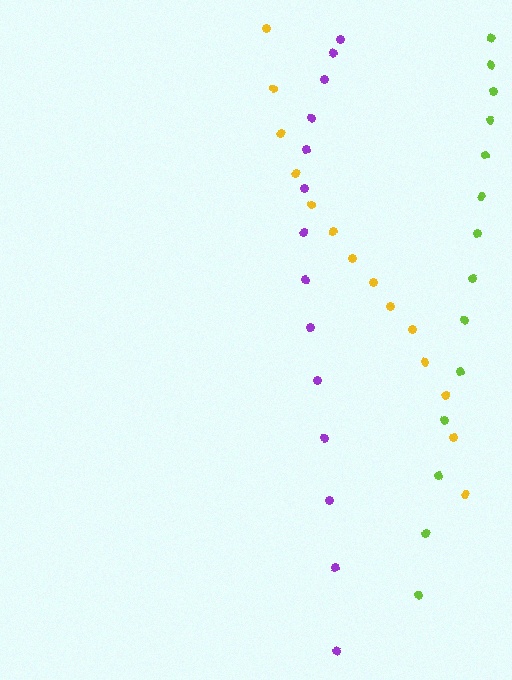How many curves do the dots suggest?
There are 3 distinct paths.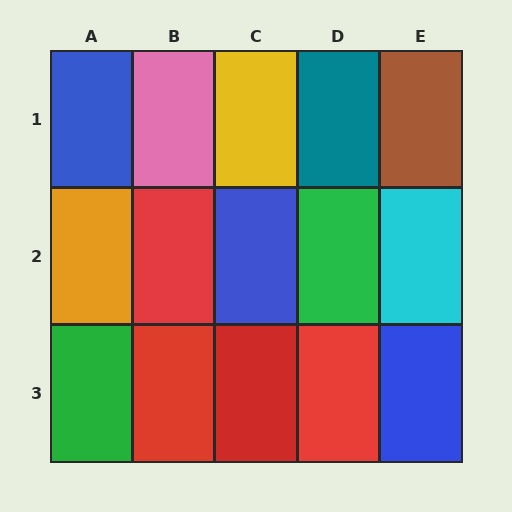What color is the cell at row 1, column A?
Blue.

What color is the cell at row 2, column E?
Cyan.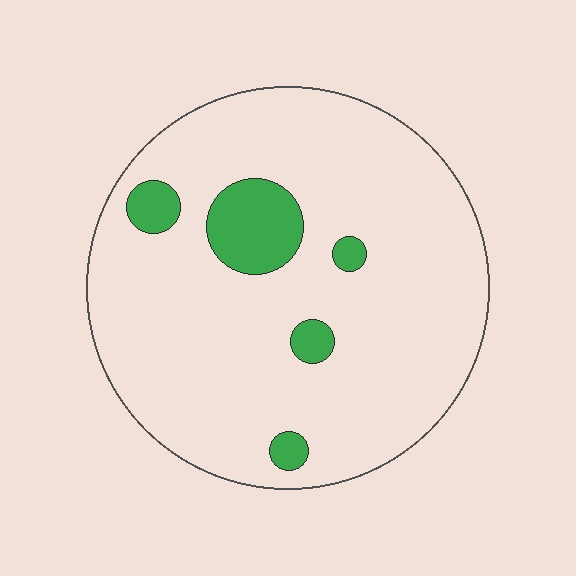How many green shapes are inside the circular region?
5.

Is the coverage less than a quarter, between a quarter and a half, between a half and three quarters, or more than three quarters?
Less than a quarter.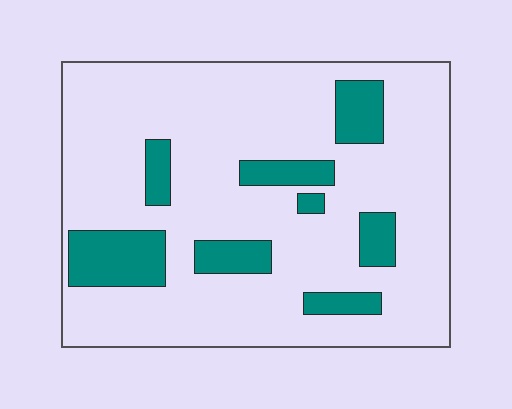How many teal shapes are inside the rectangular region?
8.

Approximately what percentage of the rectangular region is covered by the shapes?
Approximately 20%.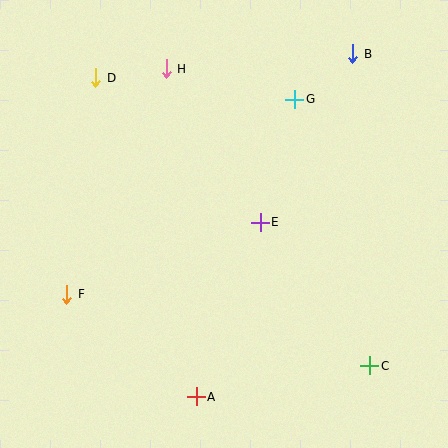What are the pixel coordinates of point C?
Point C is at (370, 366).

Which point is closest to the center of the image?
Point E at (260, 222) is closest to the center.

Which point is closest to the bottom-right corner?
Point C is closest to the bottom-right corner.